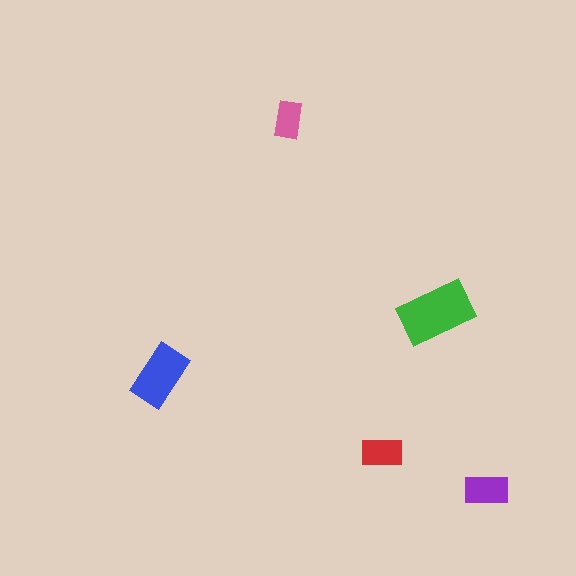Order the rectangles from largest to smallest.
the green one, the blue one, the purple one, the red one, the pink one.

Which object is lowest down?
The purple rectangle is bottommost.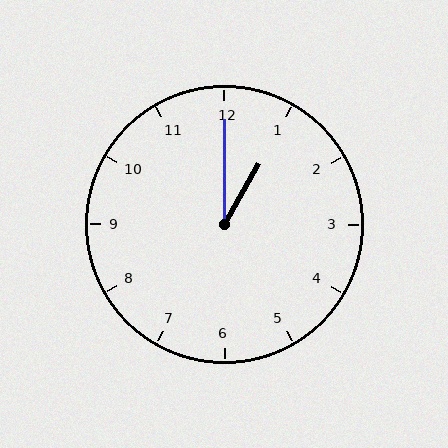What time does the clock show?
1:00.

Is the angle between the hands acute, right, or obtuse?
It is acute.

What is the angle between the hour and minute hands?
Approximately 30 degrees.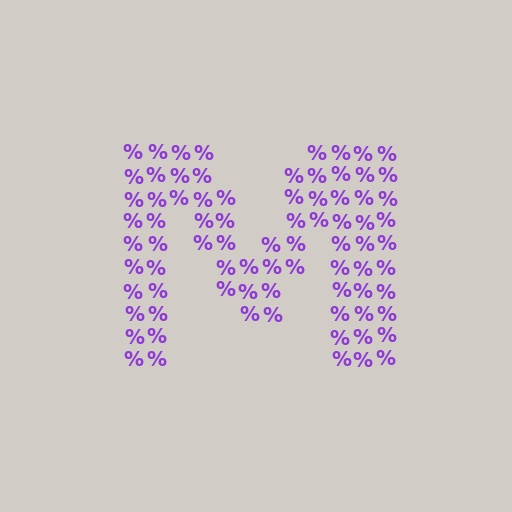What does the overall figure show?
The overall figure shows the letter M.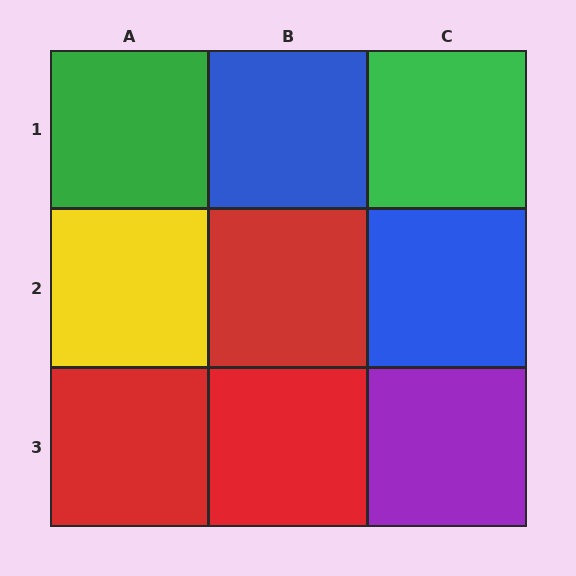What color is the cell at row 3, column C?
Purple.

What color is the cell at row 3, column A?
Red.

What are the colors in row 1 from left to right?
Green, blue, green.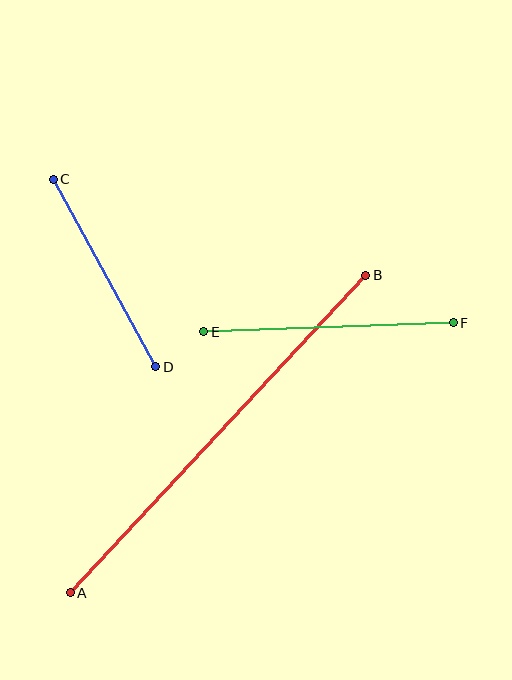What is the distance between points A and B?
The distance is approximately 434 pixels.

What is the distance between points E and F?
The distance is approximately 250 pixels.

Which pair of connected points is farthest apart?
Points A and B are farthest apart.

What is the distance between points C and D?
The distance is approximately 214 pixels.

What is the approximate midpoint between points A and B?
The midpoint is at approximately (218, 434) pixels.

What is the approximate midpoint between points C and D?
The midpoint is at approximately (104, 273) pixels.